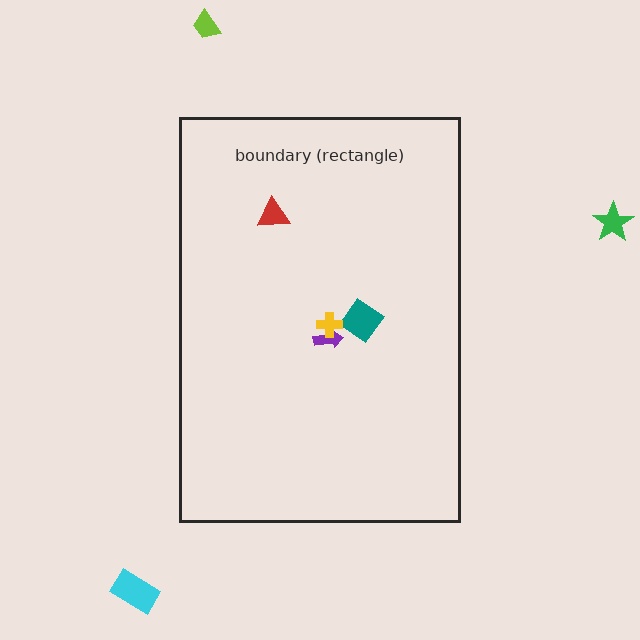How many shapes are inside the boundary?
4 inside, 3 outside.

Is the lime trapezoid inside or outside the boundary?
Outside.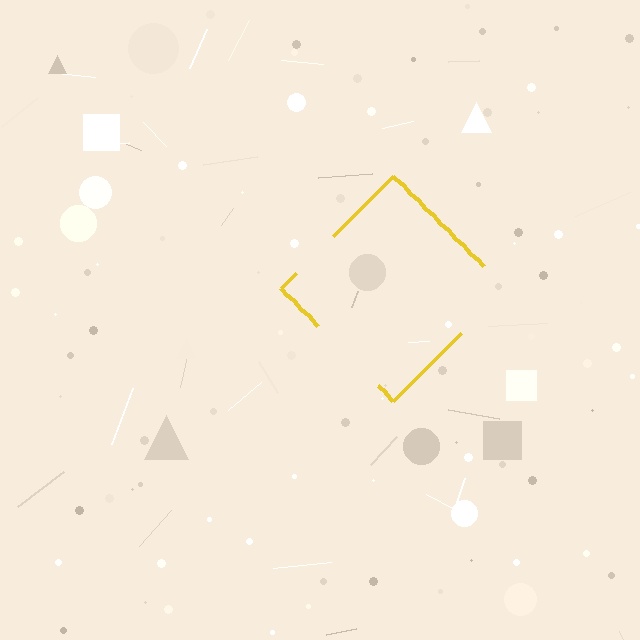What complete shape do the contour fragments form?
The contour fragments form a diamond.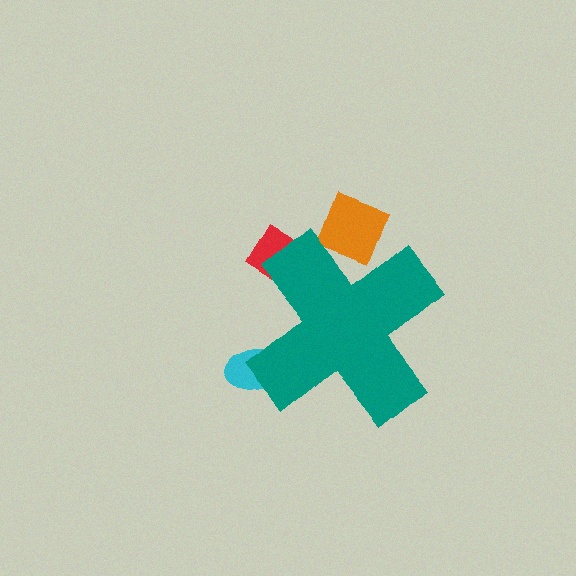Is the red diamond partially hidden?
Yes, the red diamond is partially hidden behind the teal cross.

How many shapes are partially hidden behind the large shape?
3 shapes are partially hidden.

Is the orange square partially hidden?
Yes, the orange square is partially hidden behind the teal cross.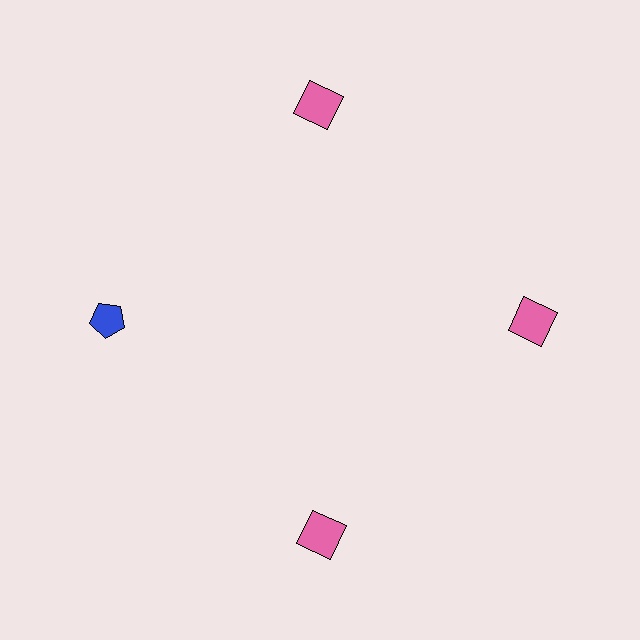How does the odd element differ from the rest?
It differs in both color (blue instead of pink) and shape (pentagon instead of square).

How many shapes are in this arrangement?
There are 4 shapes arranged in a ring pattern.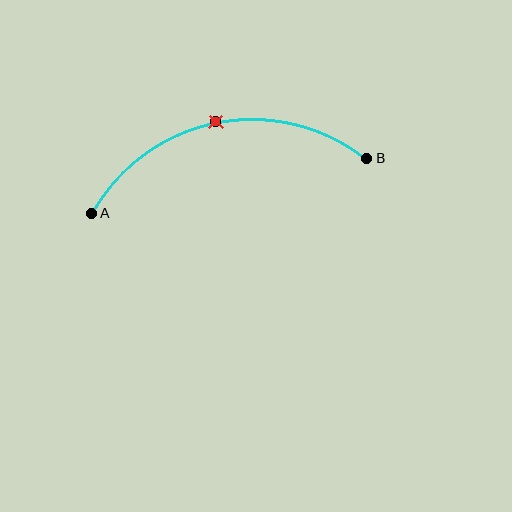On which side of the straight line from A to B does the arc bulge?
The arc bulges above the straight line connecting A and B.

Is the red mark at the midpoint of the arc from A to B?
Yes. The red mark lies on the arc at equal arc-length from both A and B — it is the arc midpoint.